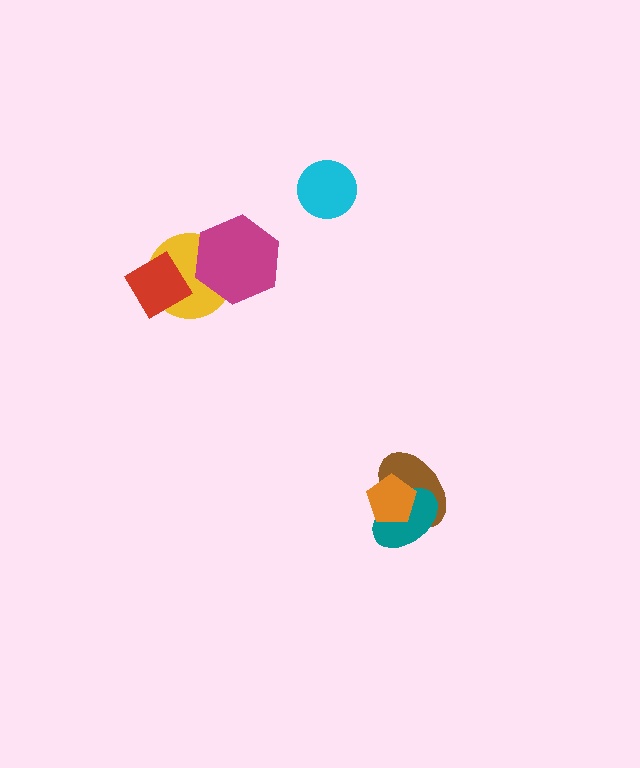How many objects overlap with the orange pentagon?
2 objects overlap with the orange pentagon.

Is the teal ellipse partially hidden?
Yes, it is partially covered by another shape.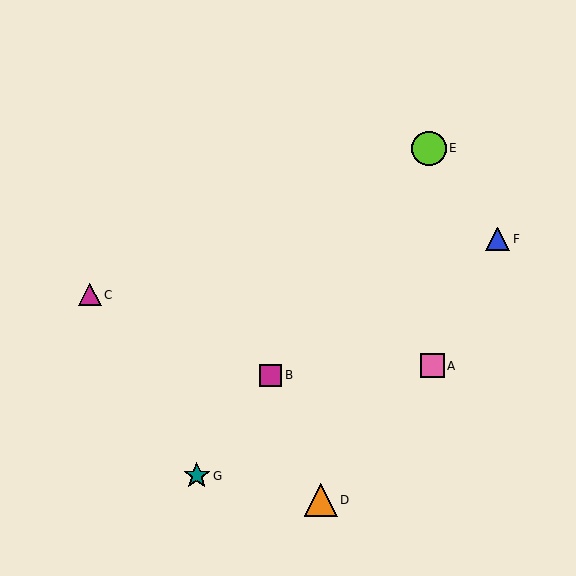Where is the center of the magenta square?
The center of the magenta square is at (271, 375).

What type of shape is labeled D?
Shape D is an orange triangle.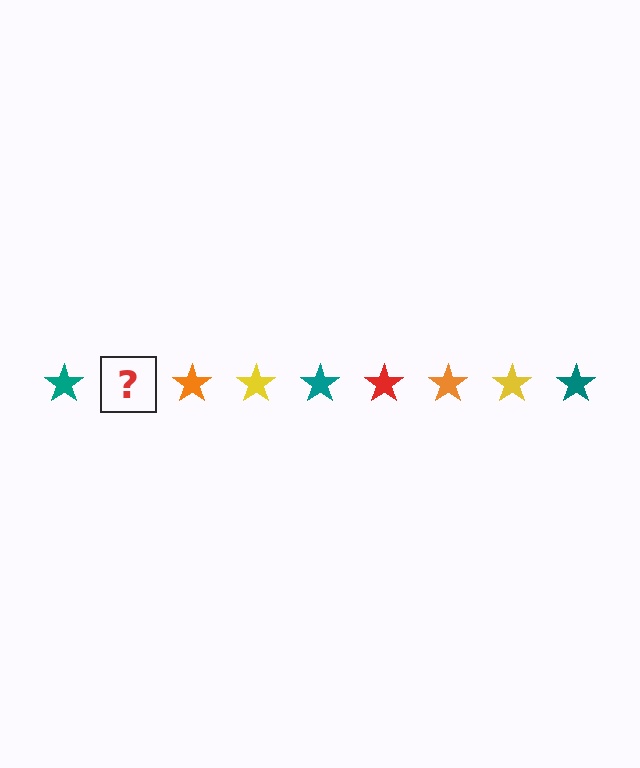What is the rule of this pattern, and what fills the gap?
The rule is that the pattern cycles through teal, red, orange, yellow stars. The gap should be filled with a red star.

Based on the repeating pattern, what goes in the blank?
The blank should be a red star.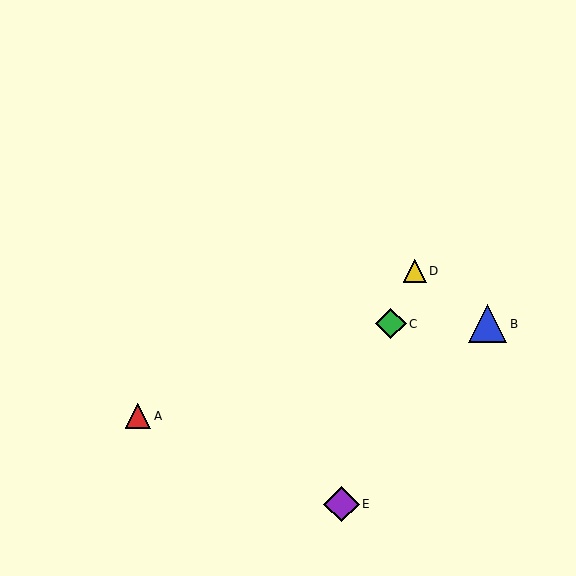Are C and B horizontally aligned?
Yes, both are at y≈324.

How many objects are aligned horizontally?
2 objects (B, C) are aligned horizontally.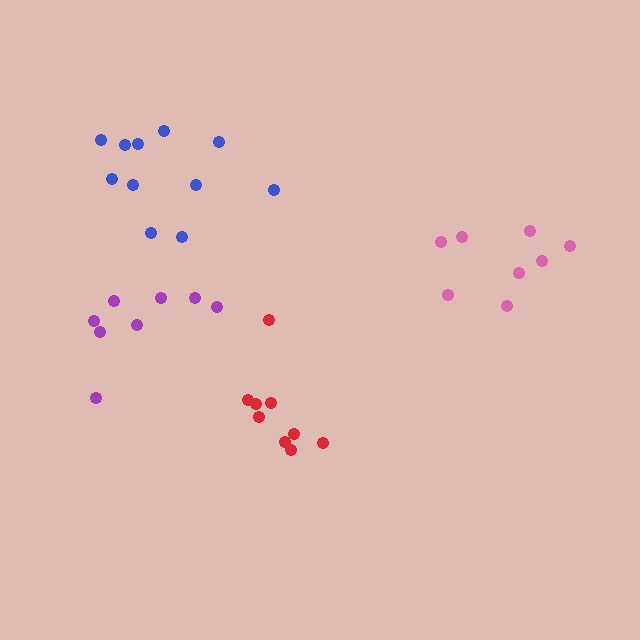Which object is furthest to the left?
The purple cluster is leftmost.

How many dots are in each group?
Group 1: 8 dots, Group 2: 8 dots, Group 3: 9 dots, Group 4: 11 dots (36 total).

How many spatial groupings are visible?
There are 4 spatial groupings.